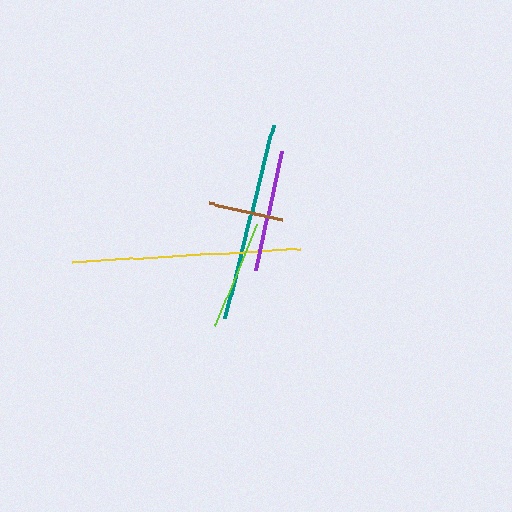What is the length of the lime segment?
The lime segment is approximately 110 pixels long.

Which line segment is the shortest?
The brown line is the shortest at approximately 76 pixels.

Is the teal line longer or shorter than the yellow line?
The yellow line is longer than the teal line.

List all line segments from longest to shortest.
From longest to shortest: yellow, teal, purple, lime, brown.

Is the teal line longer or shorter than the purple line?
The teal line is longer than the purple line.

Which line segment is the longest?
The yellow line is the longest at approximately 229 pixels.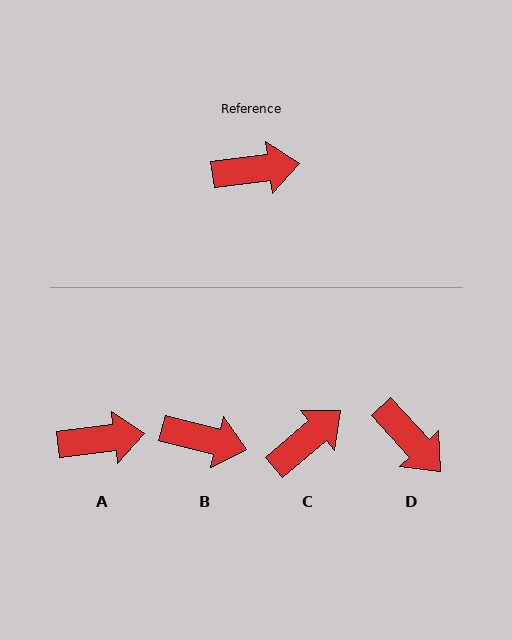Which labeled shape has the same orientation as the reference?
A.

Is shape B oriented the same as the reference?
No, it is off by about 22 degrees.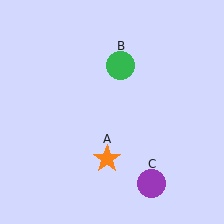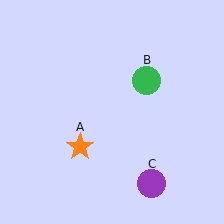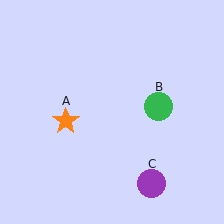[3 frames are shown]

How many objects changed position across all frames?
2 objects changed position: orange star (object A), green circle (object B).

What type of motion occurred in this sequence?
The orange star (object A), green circle (object B) rotated clockwise around the center of the scene.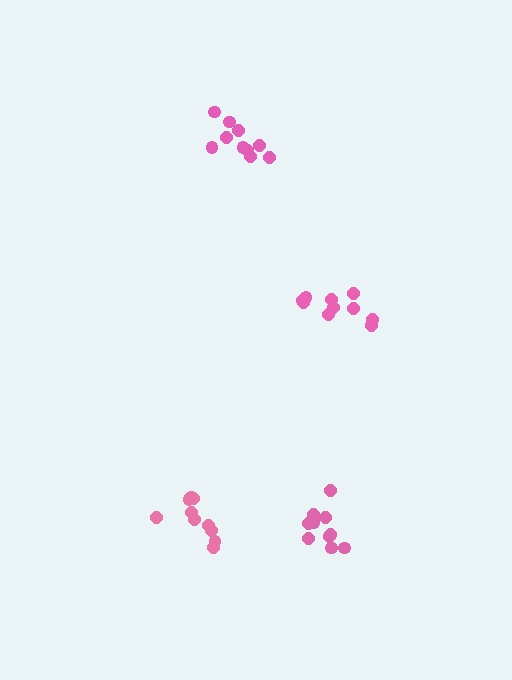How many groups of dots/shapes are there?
There are 4 groups.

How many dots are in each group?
Group 1: 10 dots, Group 2: 10 dots, Group 3: 10 dots, Group 4: 10 dots (40 total).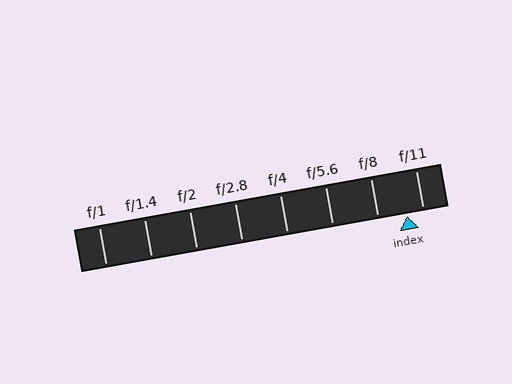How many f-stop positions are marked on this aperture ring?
There are 8 f-stop positions marked.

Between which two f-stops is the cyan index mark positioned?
The index mark is between f/8 and f/11.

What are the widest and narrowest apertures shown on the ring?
The widest aperture shown is f/1 and the narrowest is f/11.